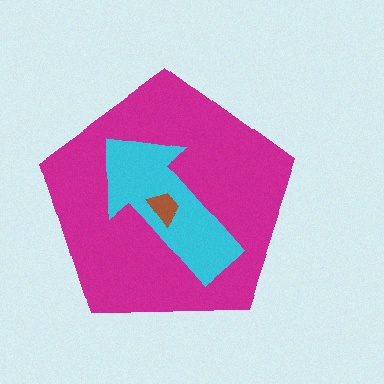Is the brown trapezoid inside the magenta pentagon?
Yes.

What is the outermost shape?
The magenta pentagon.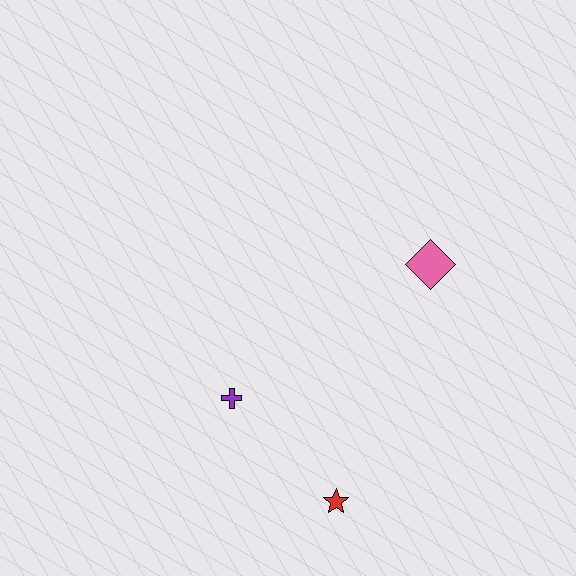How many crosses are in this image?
There is 1 cross.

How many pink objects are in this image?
There is 1 pink object.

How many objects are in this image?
There are 3 objects.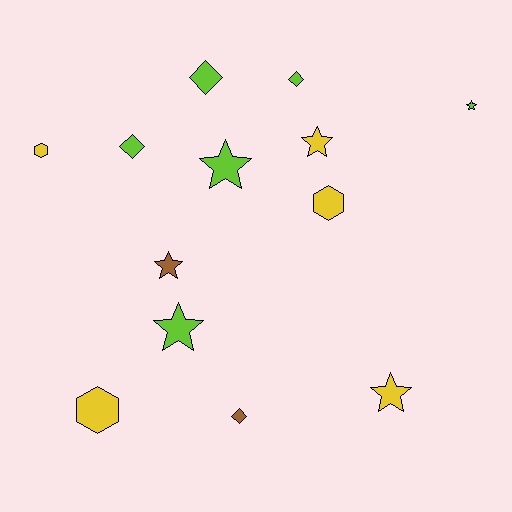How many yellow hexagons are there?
There are 3 yellow hexagons.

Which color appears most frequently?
Lime, with 6 objects.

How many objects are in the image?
There are 13 objects.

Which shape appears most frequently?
Star, with 6 objects.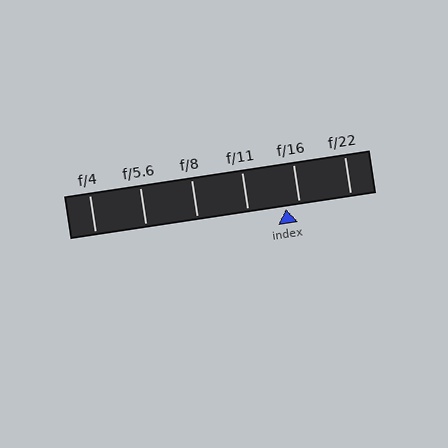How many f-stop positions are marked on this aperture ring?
There are 6 f-stop positions marked.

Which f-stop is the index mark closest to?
The index mark is closest to f/16.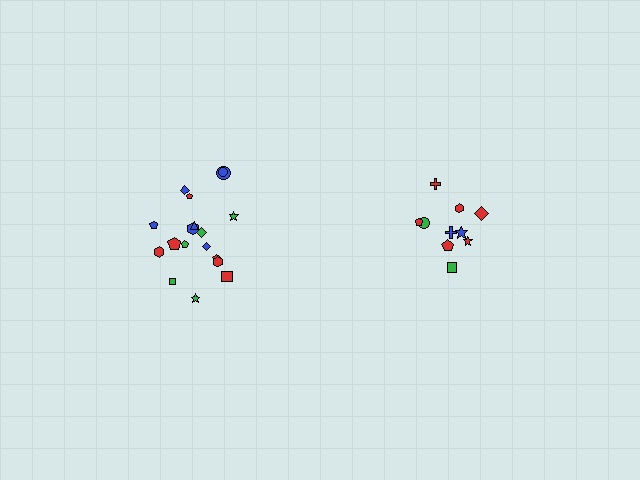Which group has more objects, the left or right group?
The left group.